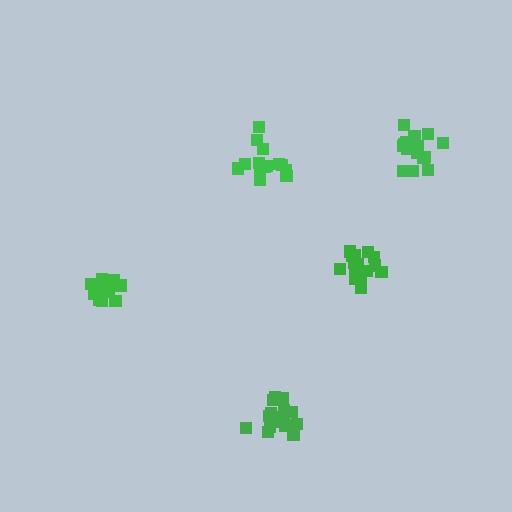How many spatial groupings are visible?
There are 5 spatial groupings.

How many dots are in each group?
Group 1: 18 dots, Group 2: 17 dots, Group 3: 13 dots, Group 4: 19 dots, Group 5: 15 dots (82 total).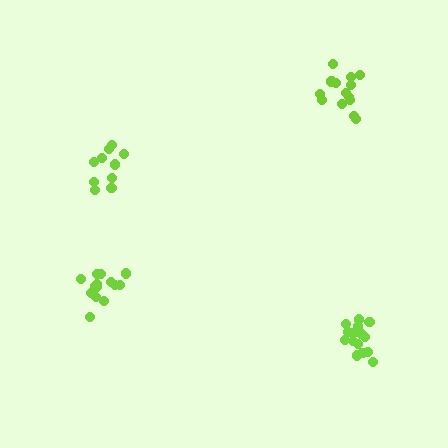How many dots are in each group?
Group 1: 14 dots, Group 2: 10 dots, Group 3: 14 dots, Group 4: 16 dots (54 total).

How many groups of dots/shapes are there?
There are 4 groups.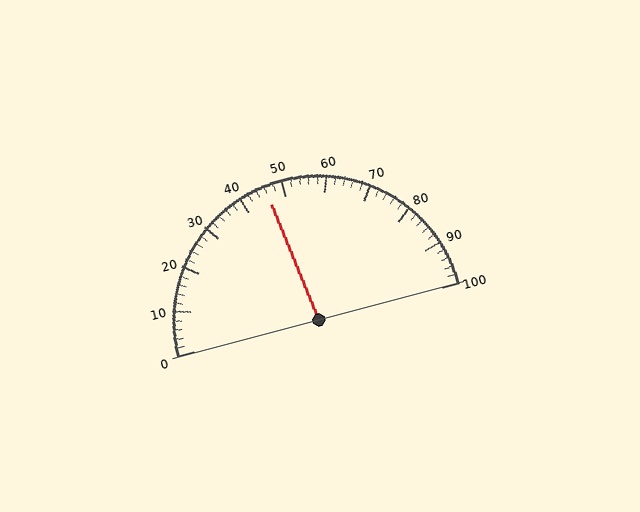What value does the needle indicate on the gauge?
The needle indicates approximately 46.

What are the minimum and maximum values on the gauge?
The gauge ranges from 0 to 100.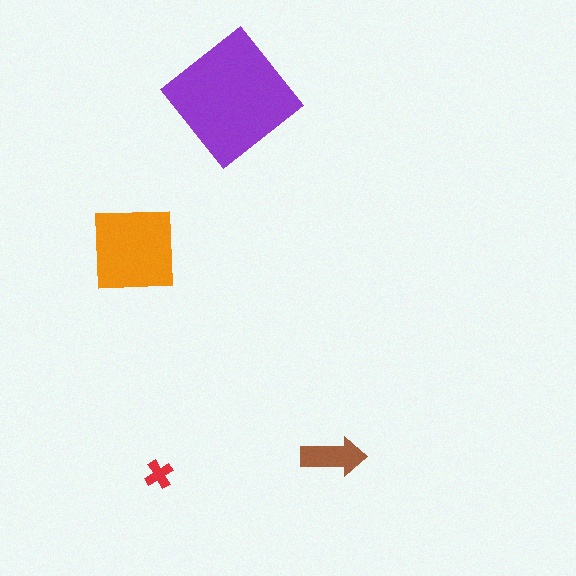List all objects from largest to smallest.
The purple diamond, the orange square, the brown arrow, the red cross.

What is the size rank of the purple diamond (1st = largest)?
1st.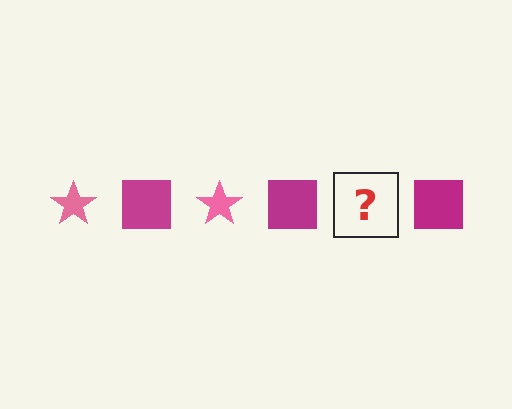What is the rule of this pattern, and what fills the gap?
The rule is that the pattern alternates between pink star and magenta square. The gap should be filled with a pink star.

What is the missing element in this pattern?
The missing element is a pink star.